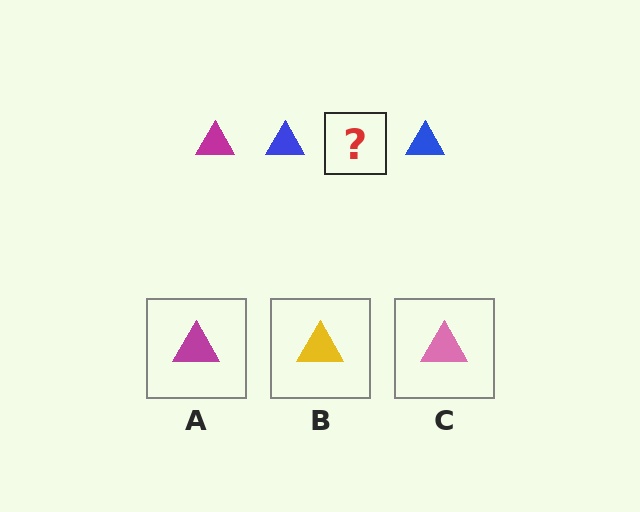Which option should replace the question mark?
Option A.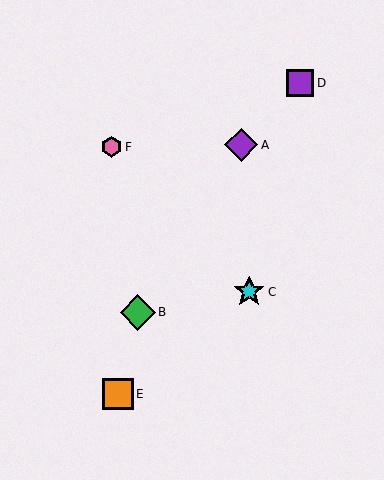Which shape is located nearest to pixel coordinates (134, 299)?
The green diamond (labeled B) at (138, 312) is nearest to that location.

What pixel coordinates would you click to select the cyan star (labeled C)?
Click at (249, 292) to select the cyan star C.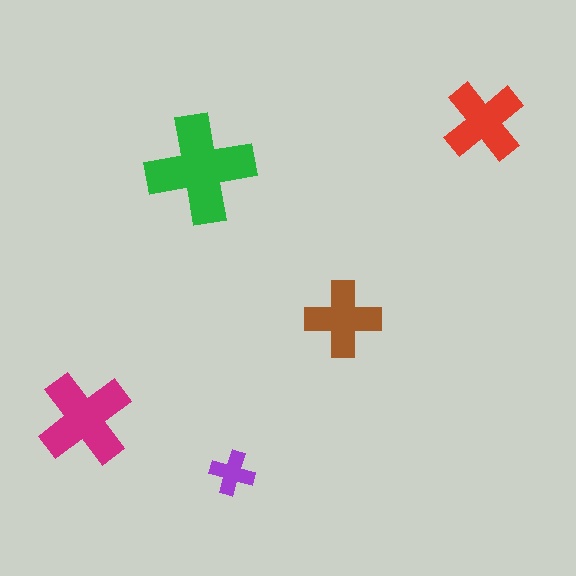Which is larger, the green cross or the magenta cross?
The green one.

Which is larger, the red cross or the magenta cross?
The magenta one.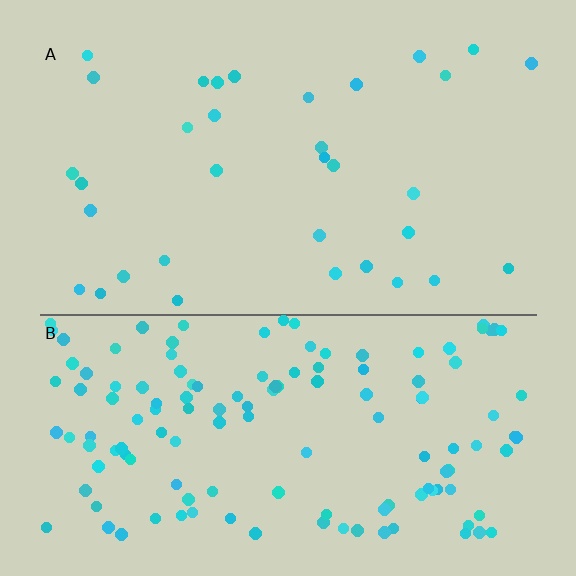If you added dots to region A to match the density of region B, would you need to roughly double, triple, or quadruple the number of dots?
Approximately quadruple.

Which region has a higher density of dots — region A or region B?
B (the bottom).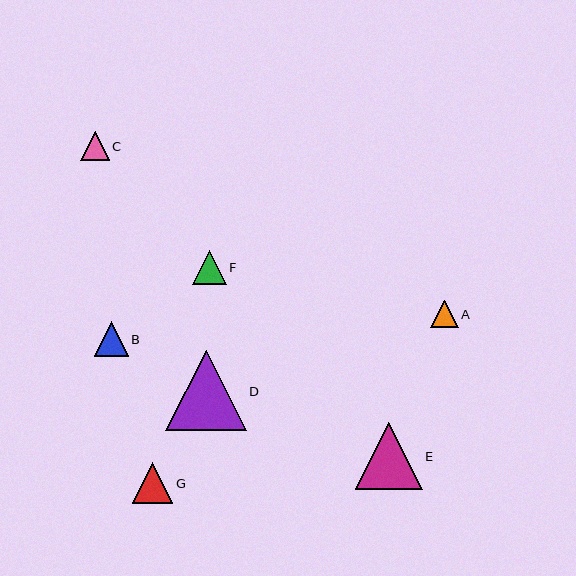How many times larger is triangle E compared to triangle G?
Triangle E is approximately 1.7 times the size of triangle G.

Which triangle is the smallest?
Triangle A is the smallest with a size of approximately 28 pixels.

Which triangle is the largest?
Triangle D is the largest with a size of approximately 80 pixels.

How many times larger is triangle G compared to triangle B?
Triangle G is approximately 1.2 times the size of triangle B.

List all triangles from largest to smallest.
From largest to smallest: D, E, G, F, B, C, A.